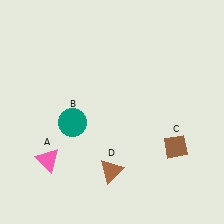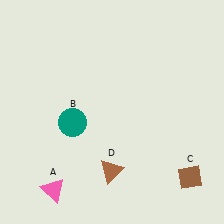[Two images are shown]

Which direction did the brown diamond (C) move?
The brown diamond (C) moved down.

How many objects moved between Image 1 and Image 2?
2 objects moved between the two images.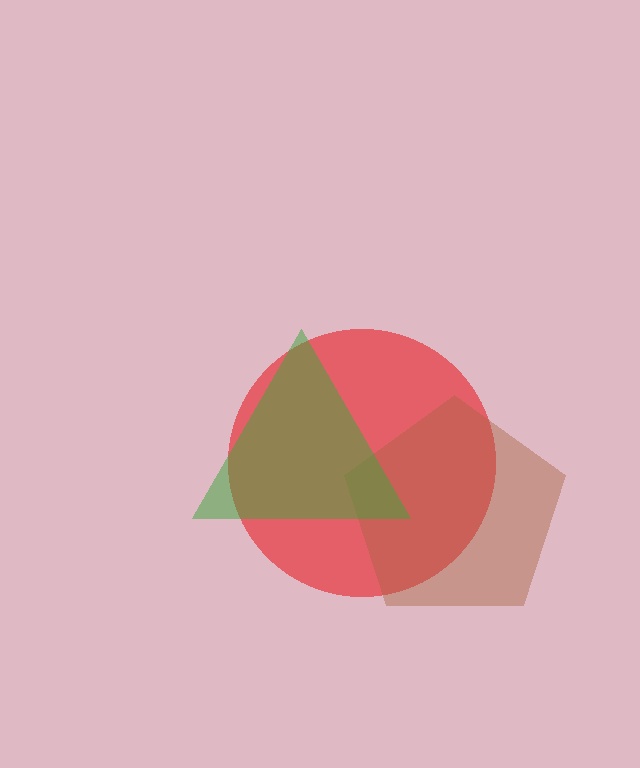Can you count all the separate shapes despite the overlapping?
Yes, there are 3 separate shapes.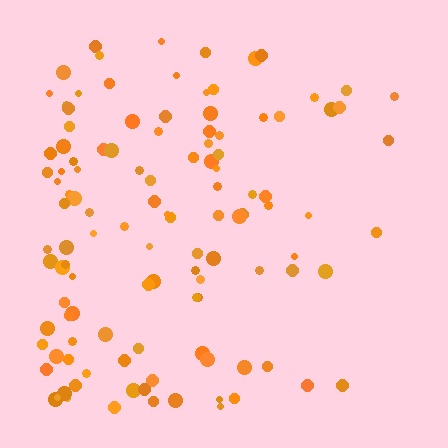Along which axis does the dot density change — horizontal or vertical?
Horizontal.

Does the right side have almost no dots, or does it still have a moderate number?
Still a moderate number, just noticeably fewer than the left.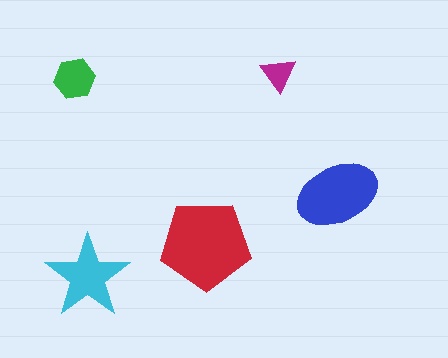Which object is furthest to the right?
The blue ellipse is rightmost.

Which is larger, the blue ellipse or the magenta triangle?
The blue ellipse.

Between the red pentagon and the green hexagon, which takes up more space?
The red pentagon.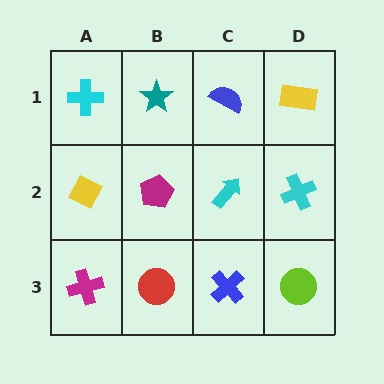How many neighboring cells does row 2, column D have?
3.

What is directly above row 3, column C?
A cyan arrow.